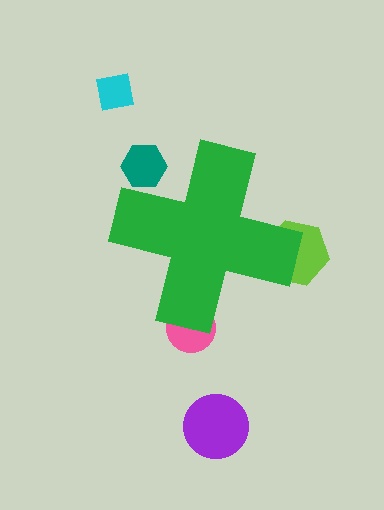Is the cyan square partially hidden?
No, the cyan square is fully visible.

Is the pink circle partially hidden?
Yes, the pink circle is partially hidden behind the green cross.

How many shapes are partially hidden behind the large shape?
3 shapes are partially hidden.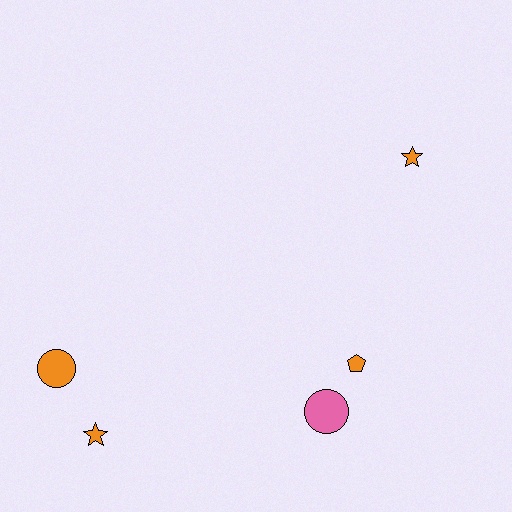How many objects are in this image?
There are 5 objects.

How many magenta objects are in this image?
There are no magenta objects.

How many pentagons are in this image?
There is 1 pentagon.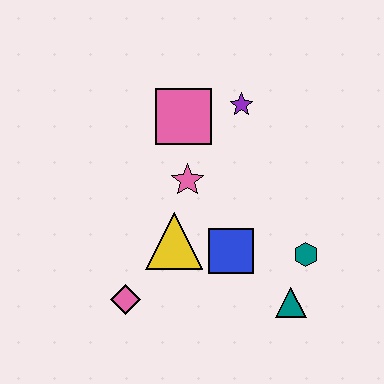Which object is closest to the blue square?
The yellow triangle is closest to the blue square.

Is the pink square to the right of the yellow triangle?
Yes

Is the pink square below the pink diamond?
No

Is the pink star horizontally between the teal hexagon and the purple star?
No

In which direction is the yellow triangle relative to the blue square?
The yellow triangle is to the left of the blue square.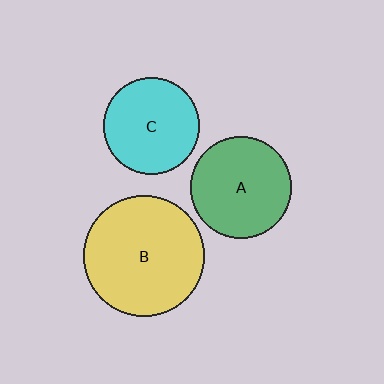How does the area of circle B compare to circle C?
Approximately 1.6 times.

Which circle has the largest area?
Circle B (yellow).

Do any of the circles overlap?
No, none of the circles overlap.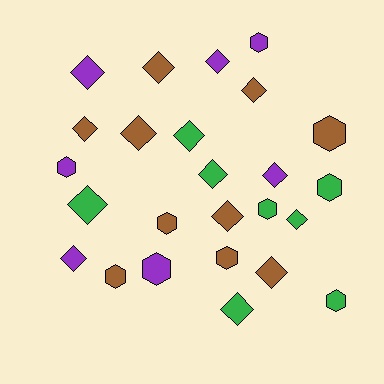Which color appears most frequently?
Brown, with 10 objects.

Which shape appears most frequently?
Diamond, with 15 objects.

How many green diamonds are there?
There are 5 green diamonds.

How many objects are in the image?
There are 25 objects.